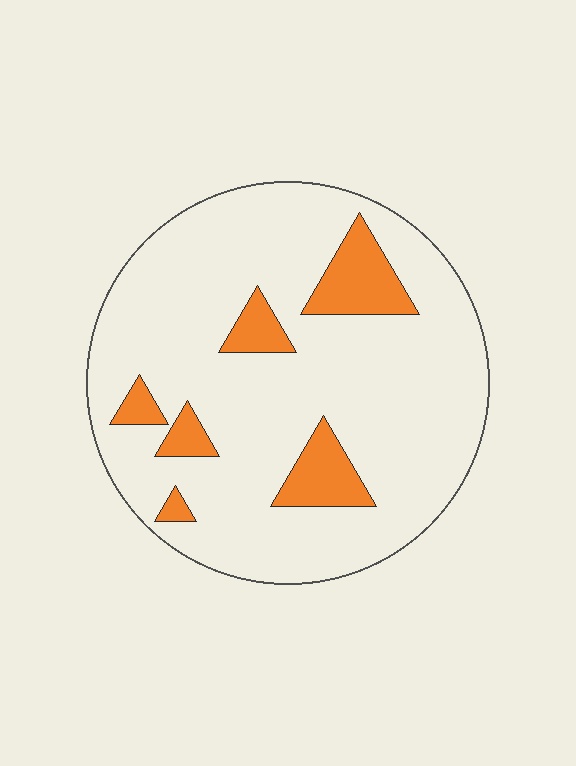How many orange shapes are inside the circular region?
6.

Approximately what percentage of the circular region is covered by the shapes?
Approximately 15%.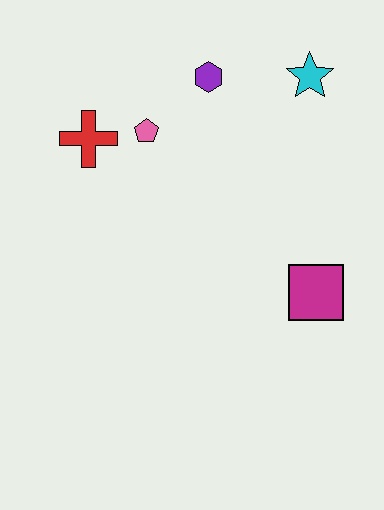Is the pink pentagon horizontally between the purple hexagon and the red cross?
Yes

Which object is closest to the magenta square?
The cyan star is closest to the magenta square.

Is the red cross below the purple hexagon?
Yes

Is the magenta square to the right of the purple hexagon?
Yes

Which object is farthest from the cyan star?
The red cross is farthest from the cyan star.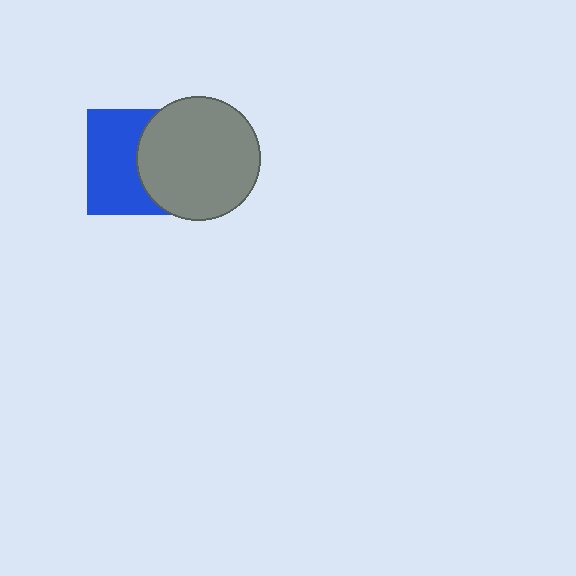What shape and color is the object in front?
The object in front is a gray circle.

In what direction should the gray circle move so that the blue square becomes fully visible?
The gray circle should move right. That is the shortest direction to clear the overlap and leave the blue square fully visible.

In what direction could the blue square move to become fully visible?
The blue square could move left. That would shift it out from behind the gray circle entirely.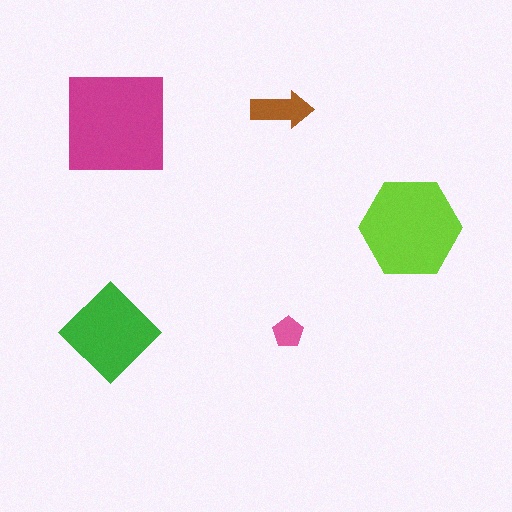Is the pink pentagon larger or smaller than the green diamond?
Smaller.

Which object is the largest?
The magenta square.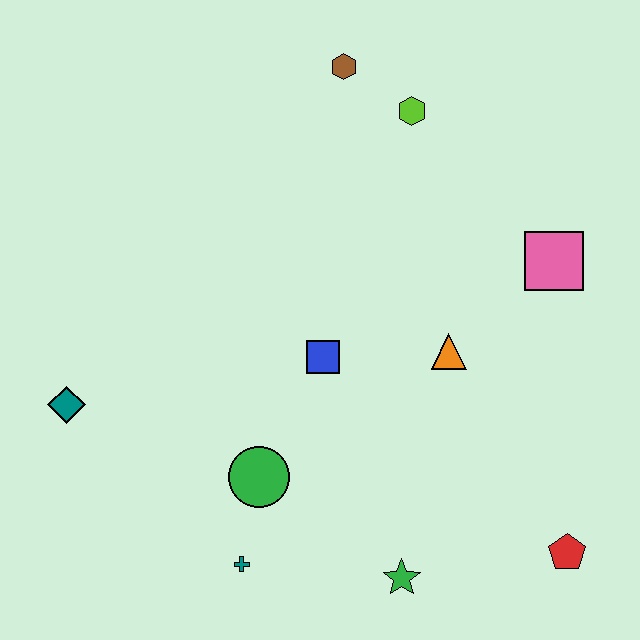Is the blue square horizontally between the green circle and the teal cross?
No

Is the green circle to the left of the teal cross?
No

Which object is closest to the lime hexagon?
The brown hexagon is closest to the lime hexagon.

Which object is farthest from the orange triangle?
The teal diamond is farthest from the orange triangle.